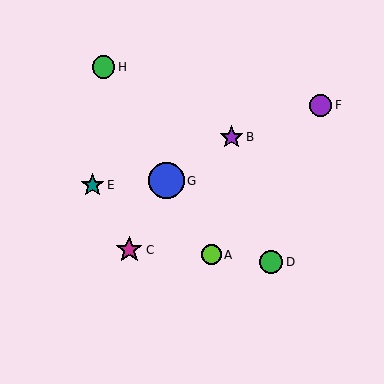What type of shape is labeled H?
Shape H is a green circle.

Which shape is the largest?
The blue circle (labeled G) is the largest.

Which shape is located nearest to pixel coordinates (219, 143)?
The purple star (labeled B) at (231, 137) is nearest to that location.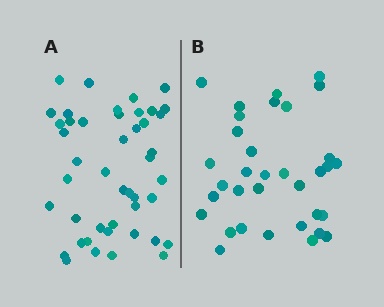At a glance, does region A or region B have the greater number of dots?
Region A (the left region) has more dots.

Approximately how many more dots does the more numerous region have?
Region A has roughly 12 or so more dots than region B.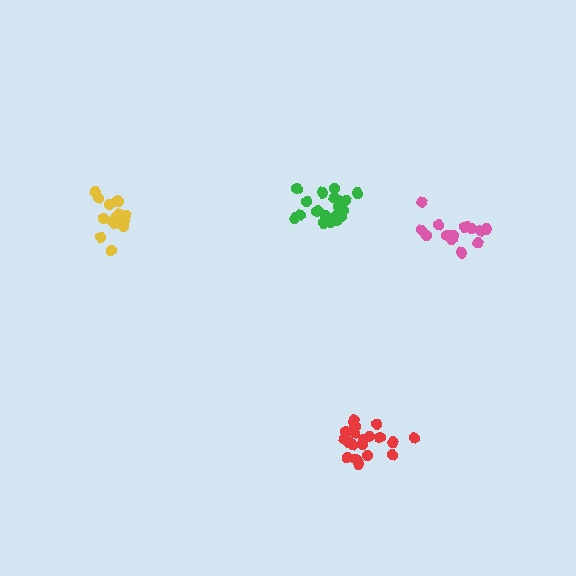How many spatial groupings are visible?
There are 4 spatial groupings.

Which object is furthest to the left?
The yellow cluster is leftmost.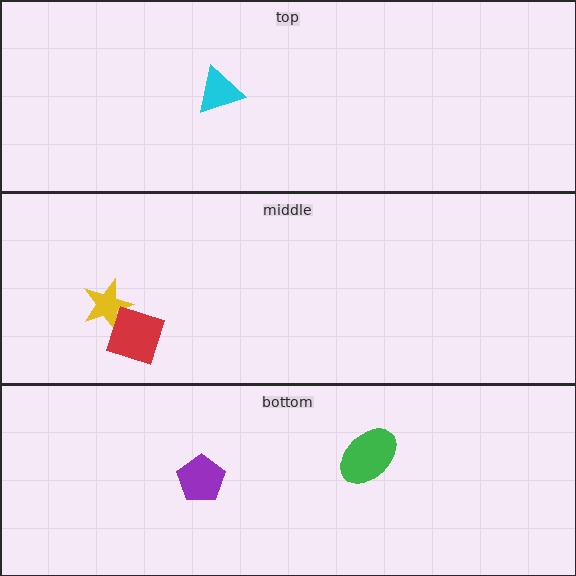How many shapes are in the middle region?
2.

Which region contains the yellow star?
The middle region.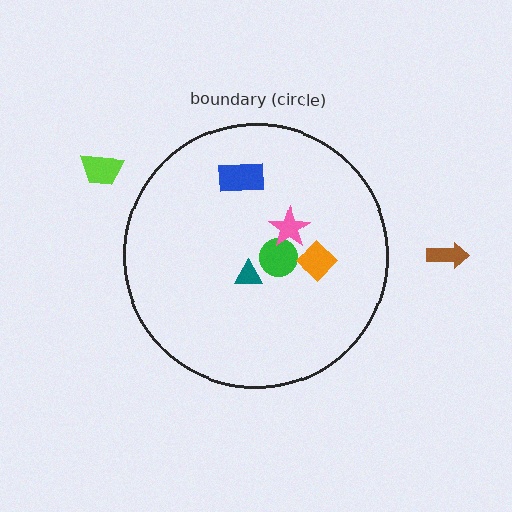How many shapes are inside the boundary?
5 inside, 2 outside.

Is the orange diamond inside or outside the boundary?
Inside.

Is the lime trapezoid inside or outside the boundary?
Outside.